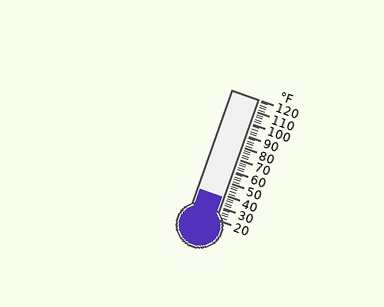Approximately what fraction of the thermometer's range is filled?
The thermometer is filled to approximately 20% of its range.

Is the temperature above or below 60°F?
The temperature is below 60°F.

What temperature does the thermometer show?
The thermometer shows approximately 38°F.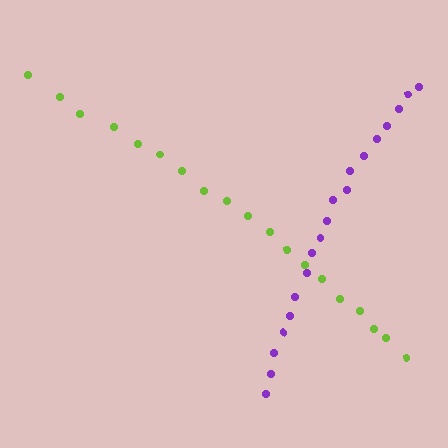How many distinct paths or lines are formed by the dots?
There are 2 distinct paths.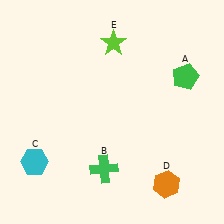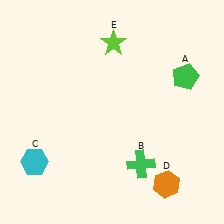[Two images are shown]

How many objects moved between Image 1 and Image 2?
1 object moved between the two images.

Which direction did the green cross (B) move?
The green cross (B) moved right.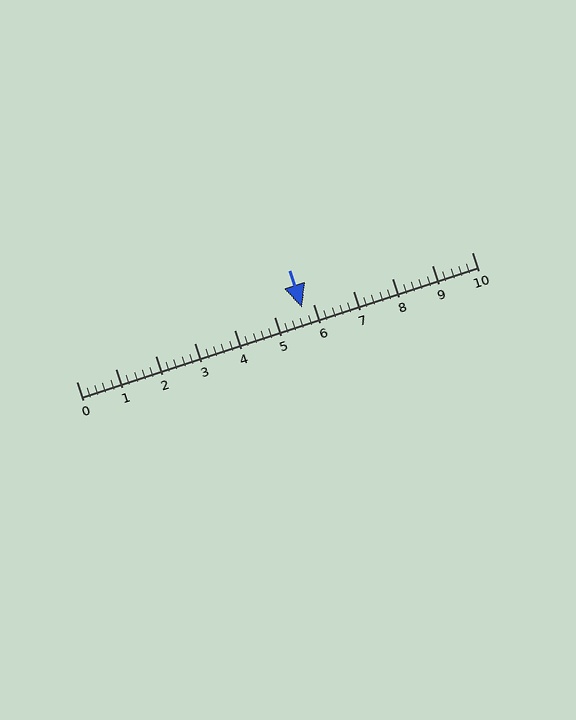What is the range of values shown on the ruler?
The ruler shows values from 0 to 10.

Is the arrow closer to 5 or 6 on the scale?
The arrow is closer to 6.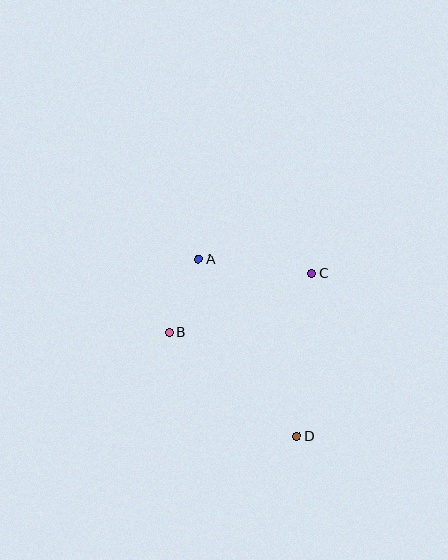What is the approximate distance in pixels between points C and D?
The distance between C and D is approximately 163 pixels.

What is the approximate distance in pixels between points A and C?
The distance between A and C is approximately 114 pixels.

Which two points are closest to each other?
Points A and B are closest to each other.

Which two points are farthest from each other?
Points A and D are farthest from each other.